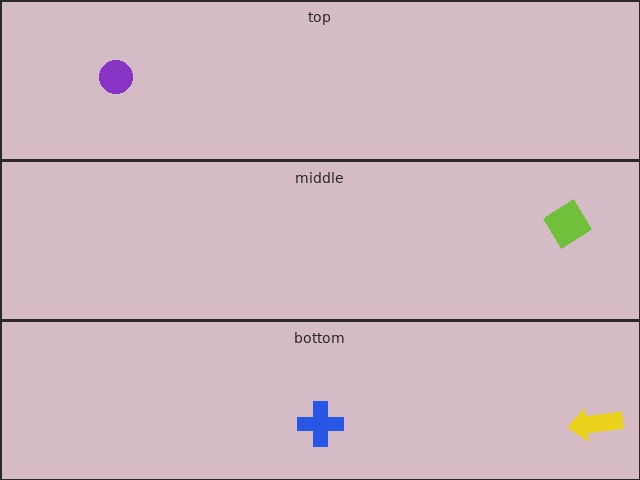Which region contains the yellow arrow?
The bottom region.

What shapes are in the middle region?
The lime diamond.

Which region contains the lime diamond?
The middle region.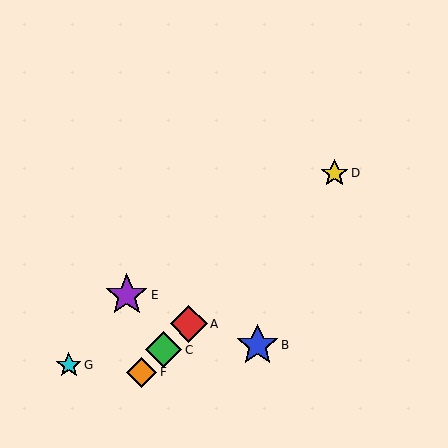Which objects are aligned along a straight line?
Objects A, C, D, F are aligned along a straight line.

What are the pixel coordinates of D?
Object D is at (334, 173).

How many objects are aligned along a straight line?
4 objects (A, C, D, F) are aligned along a straight line.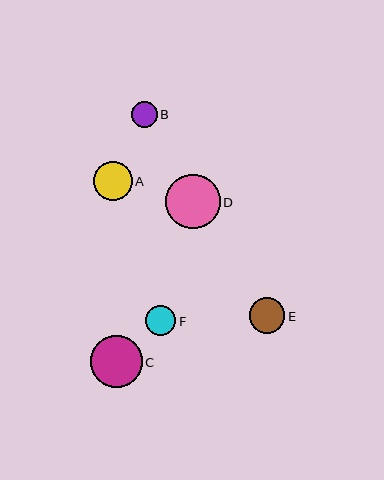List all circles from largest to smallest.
From largest to smallest: D, C, A, E, F, B.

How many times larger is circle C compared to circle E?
Circle C is approximately 1.5 times the size of circle E.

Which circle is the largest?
Circle D is the largest with a size of approximately 55 pixels.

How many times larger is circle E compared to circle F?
Circle E is approximately 1.2 times the size of circle F.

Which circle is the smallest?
Circle B is the smallest with a size of approximately 26 pixels.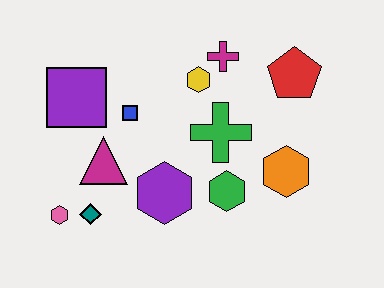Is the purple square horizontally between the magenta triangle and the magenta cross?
No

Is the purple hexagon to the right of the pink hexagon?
Yes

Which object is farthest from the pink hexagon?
The red pentagon is farthest from the pink hexagon.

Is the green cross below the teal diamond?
No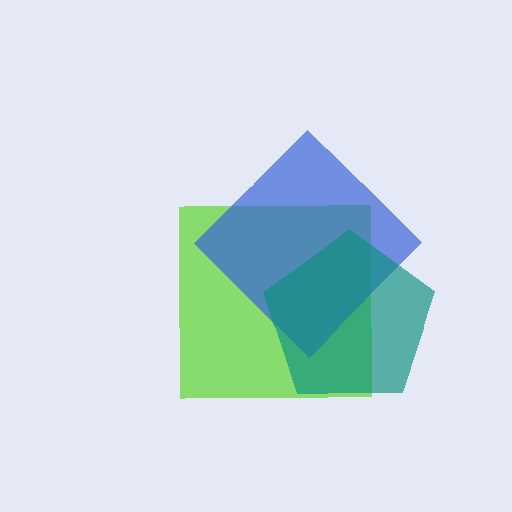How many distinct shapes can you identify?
There are 3 distinct shapes: a lime square, a blue diamond, a teal pentagon.